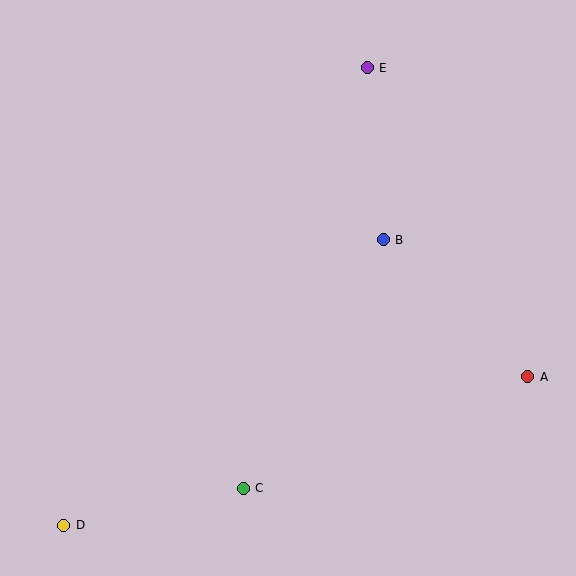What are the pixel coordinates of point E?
Point E is at (367, 68).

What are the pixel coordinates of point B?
Point B is at (383, 240).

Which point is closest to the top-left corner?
Point E is closest to the top-left corner.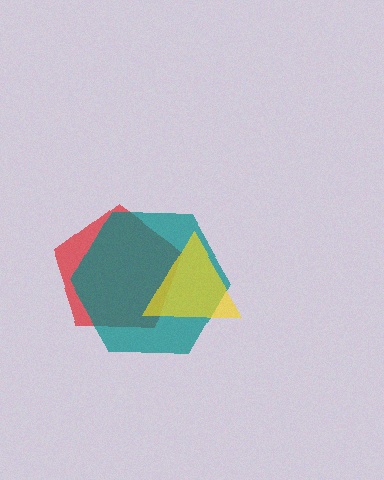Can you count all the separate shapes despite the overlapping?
Yes, there are 3 separate shapes.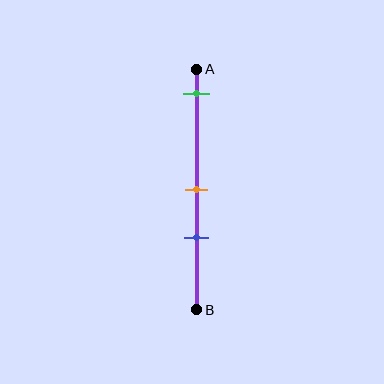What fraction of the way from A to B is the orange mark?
The orange mark is approximately 50% (0.5) of the way from A to B.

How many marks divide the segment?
There are 3 marks dividing the segment.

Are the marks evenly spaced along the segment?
No, the marks are not evenly spaced.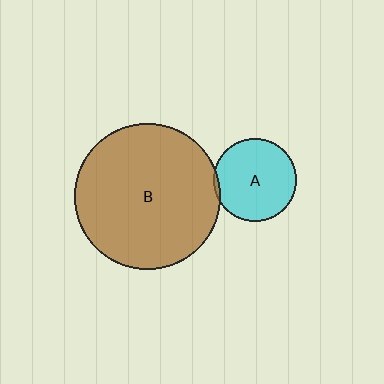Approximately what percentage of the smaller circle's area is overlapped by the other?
Approximately 5%.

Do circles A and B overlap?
Yes.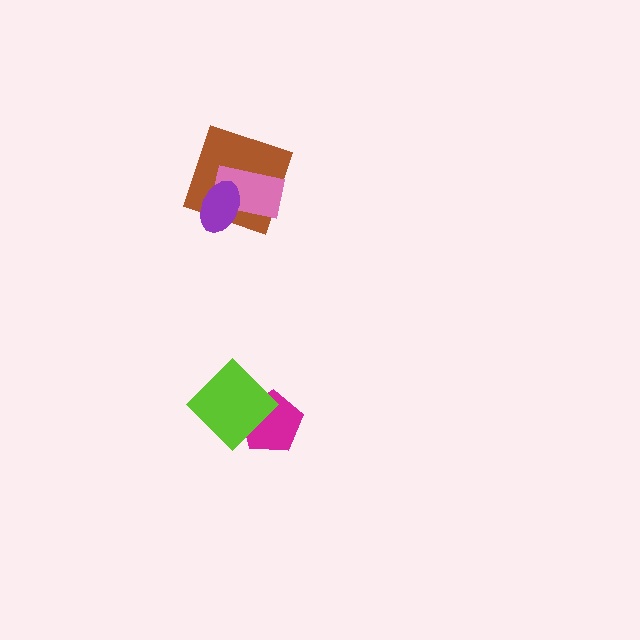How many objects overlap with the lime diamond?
1 object overlaps with the lime diamond.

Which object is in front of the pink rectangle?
The purple ellipse is in front of the pink rectangle.